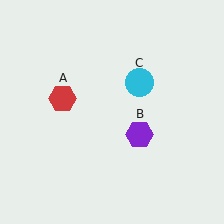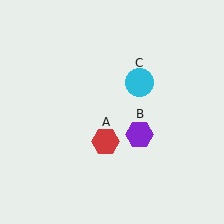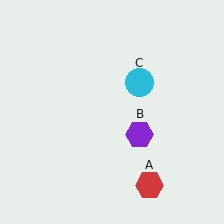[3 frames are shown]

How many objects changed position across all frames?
1 object changed position: red hexagon (object A).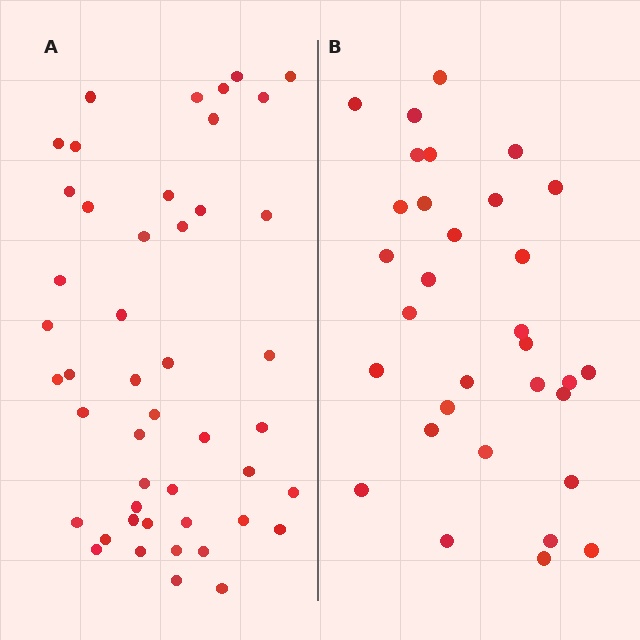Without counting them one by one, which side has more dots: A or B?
Region A (the left region) has more dots.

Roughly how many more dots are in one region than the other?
Region A has approximately 15 more dots than region B.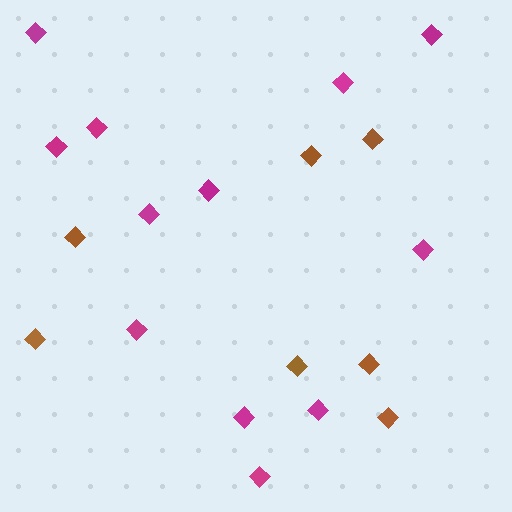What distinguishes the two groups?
There are 2 groups: one group of magenta diamonds (12) and one group of brown diamonds (7).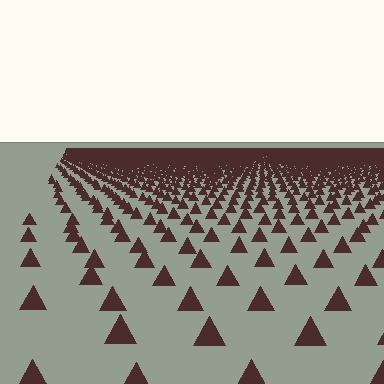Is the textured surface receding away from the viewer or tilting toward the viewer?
The surface is receding away from the viewer. Texture elements get smaller and denser toward the top.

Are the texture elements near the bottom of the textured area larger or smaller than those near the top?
Larger. Near the bottom, elements are closer to the viewer and appear at a bigger on-screen size.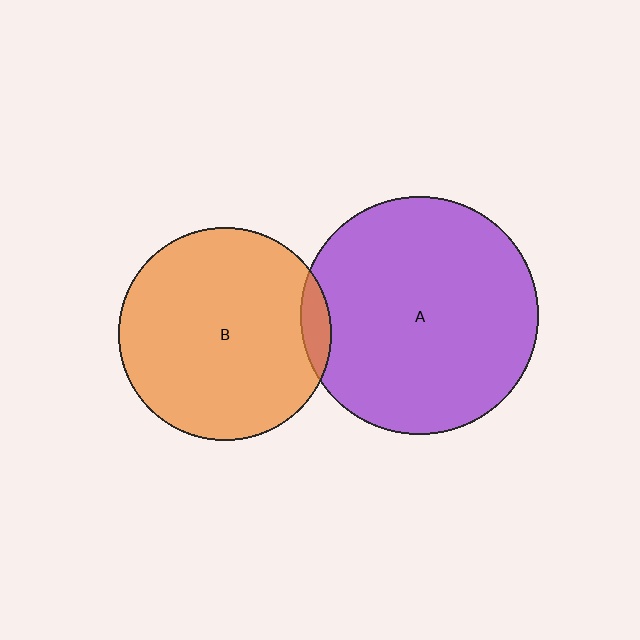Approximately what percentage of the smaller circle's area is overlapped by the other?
Approximately 5%.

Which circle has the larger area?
Circle A (purple).